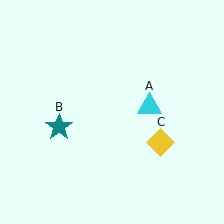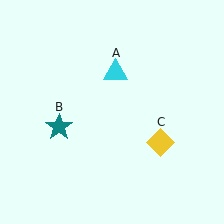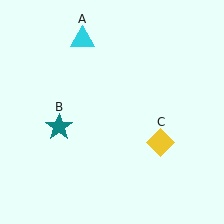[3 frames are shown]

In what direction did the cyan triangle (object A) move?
The cyan triangle (object A) moved up and to the left.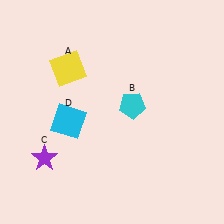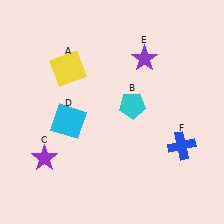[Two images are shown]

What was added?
A purple star (E), a blue cross (F) were added in Image 2.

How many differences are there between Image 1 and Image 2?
There are 2 differences between the two images.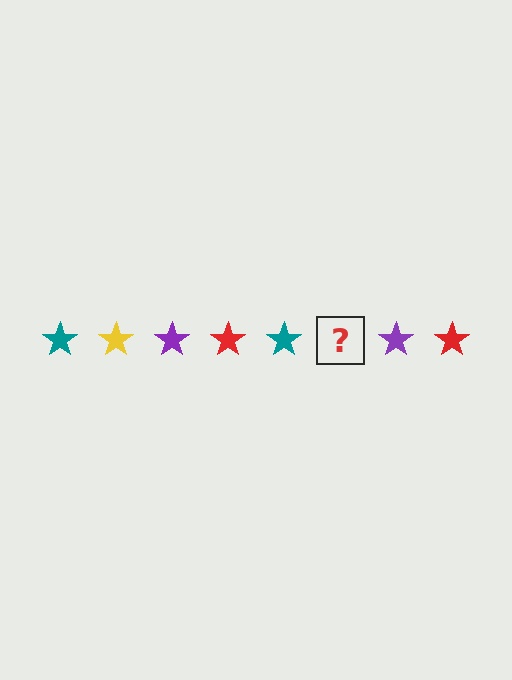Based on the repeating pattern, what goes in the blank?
The blank should be a yellow star.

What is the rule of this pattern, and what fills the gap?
The rule is that the pattern cycles through teal, yellow, purple, red stars. The gap should be filled with a yellow star.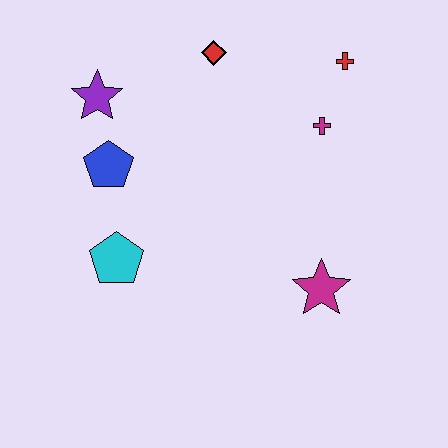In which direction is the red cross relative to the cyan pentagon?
The red cross is to the right of the cyan pentagon.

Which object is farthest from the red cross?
The cyan pentagon is farthest from the red cross.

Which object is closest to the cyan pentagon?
The blue pentagon is closest to the cyan pentagon.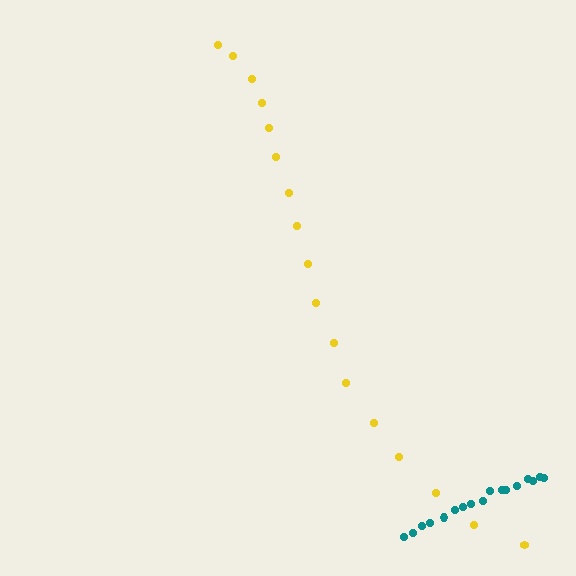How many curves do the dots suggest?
There are 2 distinct paths.